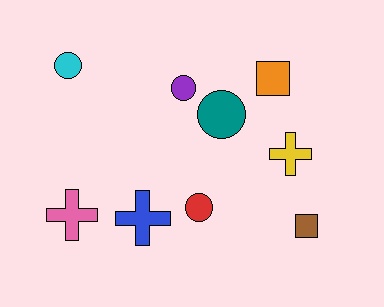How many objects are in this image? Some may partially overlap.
There are 9 objects.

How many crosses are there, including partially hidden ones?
There are 3 crosses.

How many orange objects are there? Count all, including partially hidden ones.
There is 1 orange object.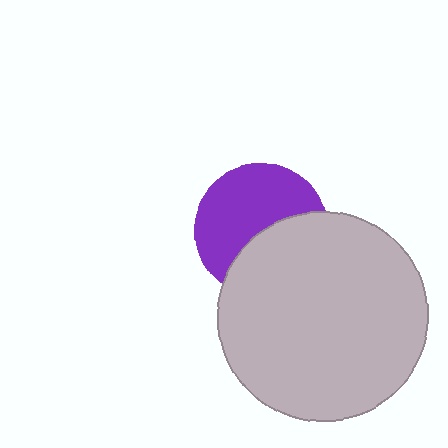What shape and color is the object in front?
The object in front is a light gray circle.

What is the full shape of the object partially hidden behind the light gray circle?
The partially hidden object is a purple circle.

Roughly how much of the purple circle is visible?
About half of it is visible (roughly 57%).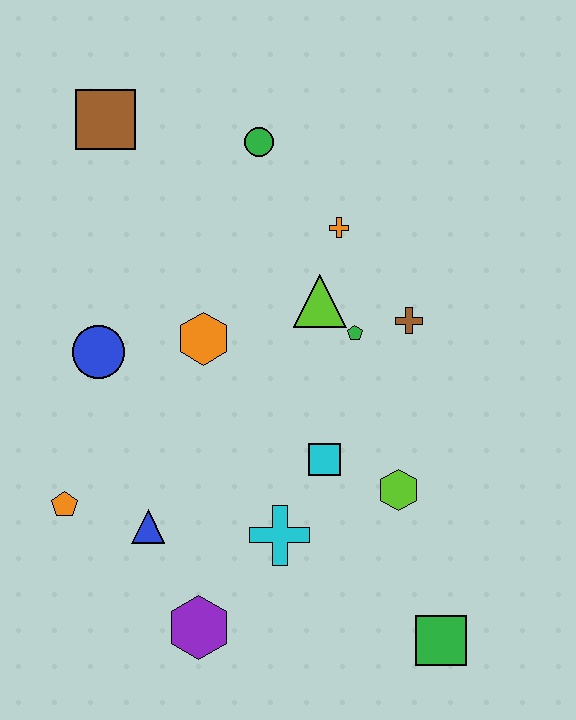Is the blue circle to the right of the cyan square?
No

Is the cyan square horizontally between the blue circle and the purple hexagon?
No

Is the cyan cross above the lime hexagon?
No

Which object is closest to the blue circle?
The orange hexagon is closest to the blue circle.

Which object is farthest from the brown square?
The green square is farthest from the brown square.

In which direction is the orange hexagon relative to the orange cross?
The orange hexagon is to the left of the orange cross.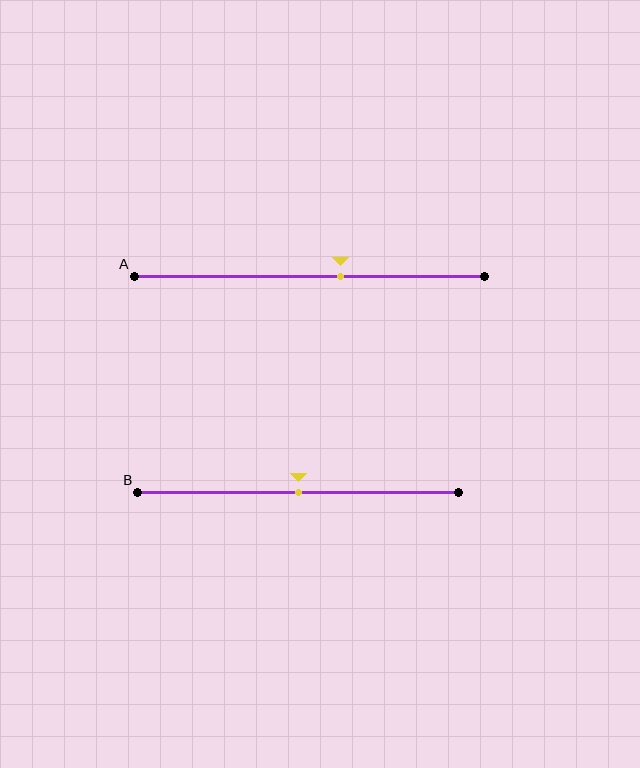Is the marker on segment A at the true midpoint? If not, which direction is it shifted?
No, the marker on segment A is shifted to the right by about 9% of the segment length.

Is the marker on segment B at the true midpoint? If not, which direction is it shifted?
Yes, the marker on segment B is at the true midpoint.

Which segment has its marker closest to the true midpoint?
Segment B has its marker closest to the true midpoint.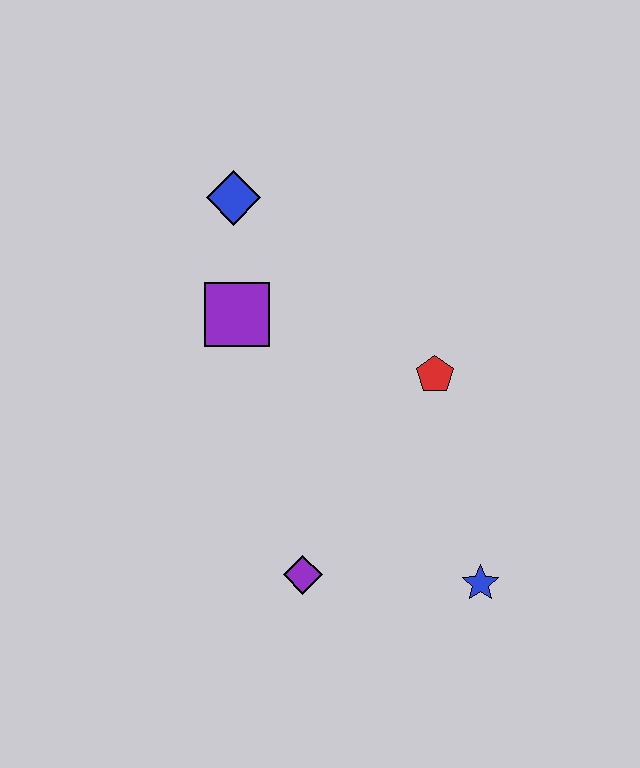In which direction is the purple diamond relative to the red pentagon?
The purple diamond is below the red pentagon.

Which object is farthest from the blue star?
The blue diamond is farthest from the blue star.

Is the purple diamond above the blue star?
Yes